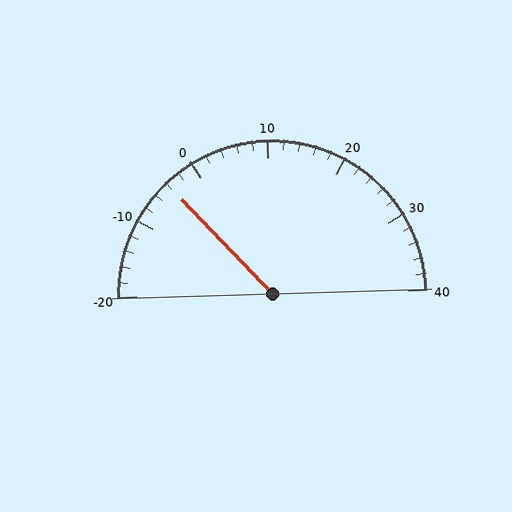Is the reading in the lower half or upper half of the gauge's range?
The reading is in the lower half of the range (-20 to 40).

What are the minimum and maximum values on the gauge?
The gauge ranges from -20 to 40.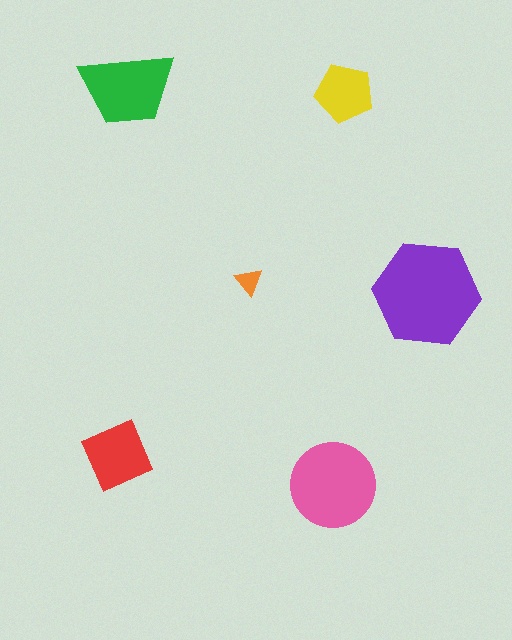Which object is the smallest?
The orange triangle.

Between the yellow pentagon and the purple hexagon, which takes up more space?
The purple hexagon.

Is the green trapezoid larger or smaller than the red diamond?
Larger.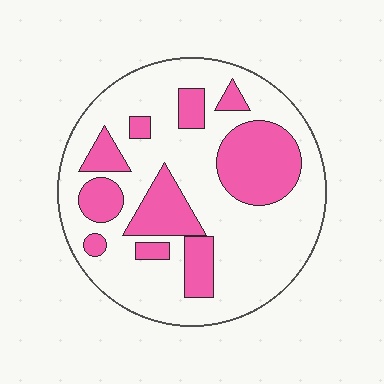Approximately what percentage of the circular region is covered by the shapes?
Approximately 30%.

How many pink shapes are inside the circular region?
10.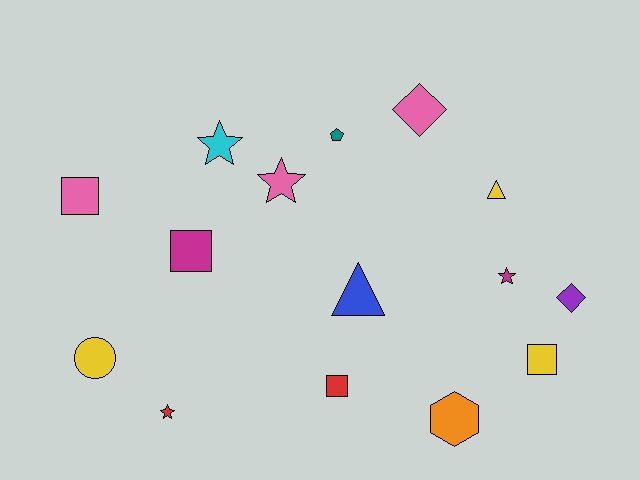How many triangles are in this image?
There are 2 triangles.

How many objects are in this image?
There are 15 objects.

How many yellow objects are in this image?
There are 3 yellow objects.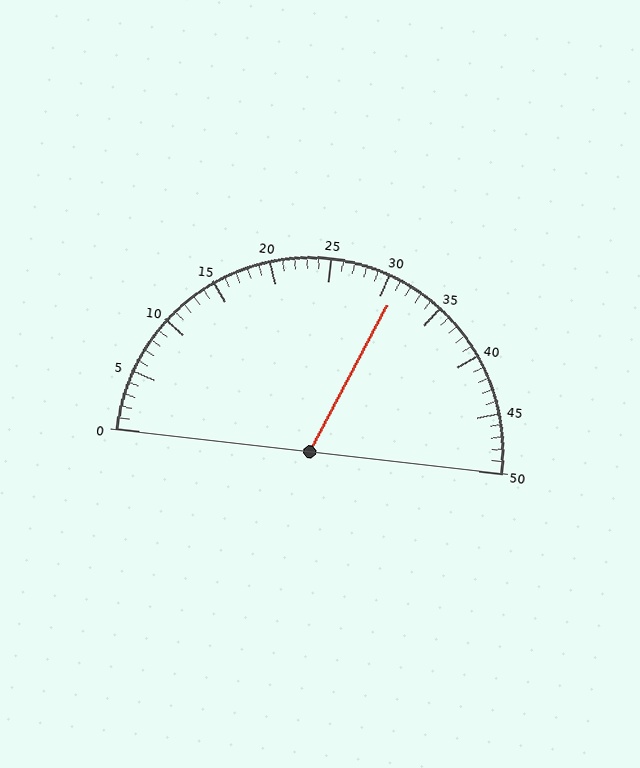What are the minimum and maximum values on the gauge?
The gauge ranges from 0 to 50.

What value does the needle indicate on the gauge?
The needle indicates approximately 31.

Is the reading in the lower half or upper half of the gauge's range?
The reading is in the upper half of the range (0 to 50).